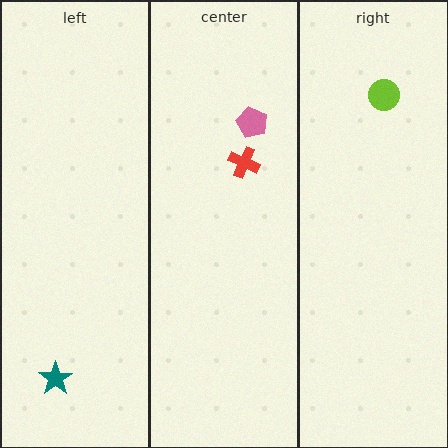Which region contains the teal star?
The left region.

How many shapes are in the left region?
1.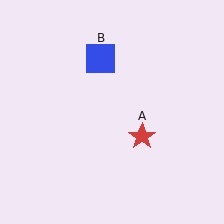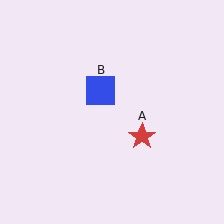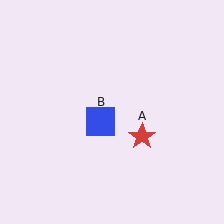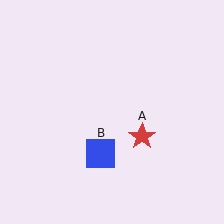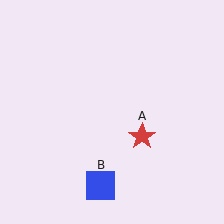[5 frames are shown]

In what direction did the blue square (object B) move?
The blue square (object B) moved down.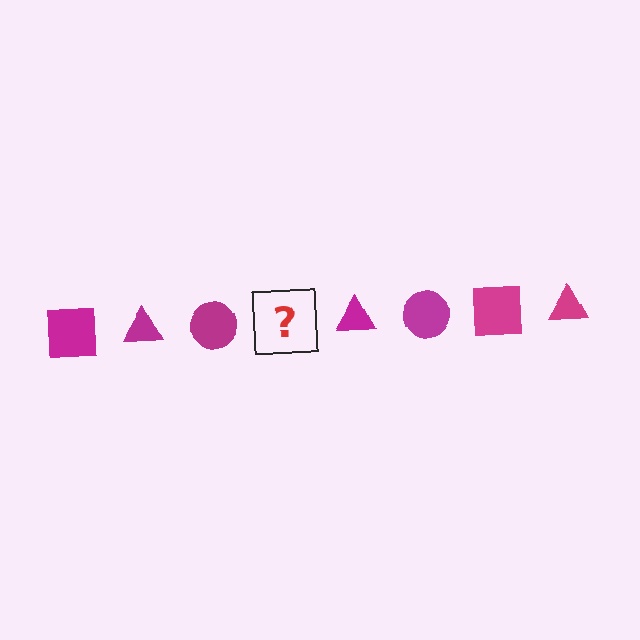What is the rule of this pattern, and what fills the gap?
The rule is that the pattern cycles through square, triangle, circle shapes in magenta. The gap should be filled with a magenta square.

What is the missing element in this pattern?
The missing element is a magenta square.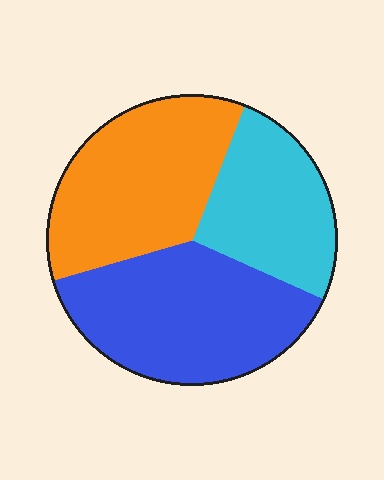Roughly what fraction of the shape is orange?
Orange takes up about three eighths (3/8) of the shape.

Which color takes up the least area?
Cyan, at roughly 25%.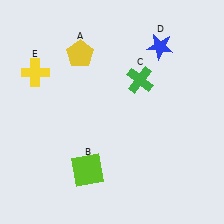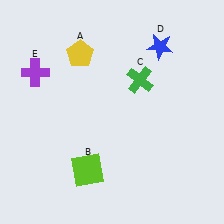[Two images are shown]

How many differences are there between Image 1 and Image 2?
There is 1 difference between the two images.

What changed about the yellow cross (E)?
In Image 1, E is yellow. In Image 2, it changed to purple.